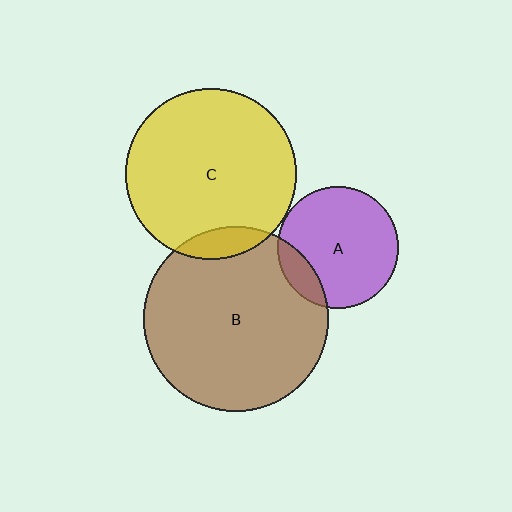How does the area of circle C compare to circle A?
Approximately 2.0 times.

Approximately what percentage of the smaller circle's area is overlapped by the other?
Approximately 10%.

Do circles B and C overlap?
Yes.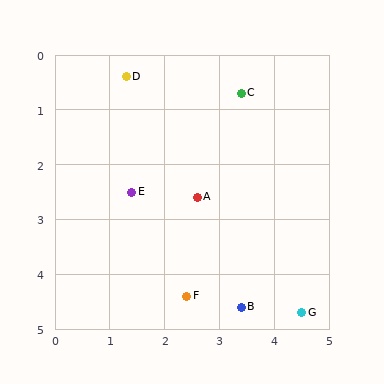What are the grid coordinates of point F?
Point F is at approximately (2.4, 4.4).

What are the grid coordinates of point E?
Point E is at approximately (1.4, 2.5).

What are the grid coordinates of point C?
Point C is at approximately (3.4, 0.7).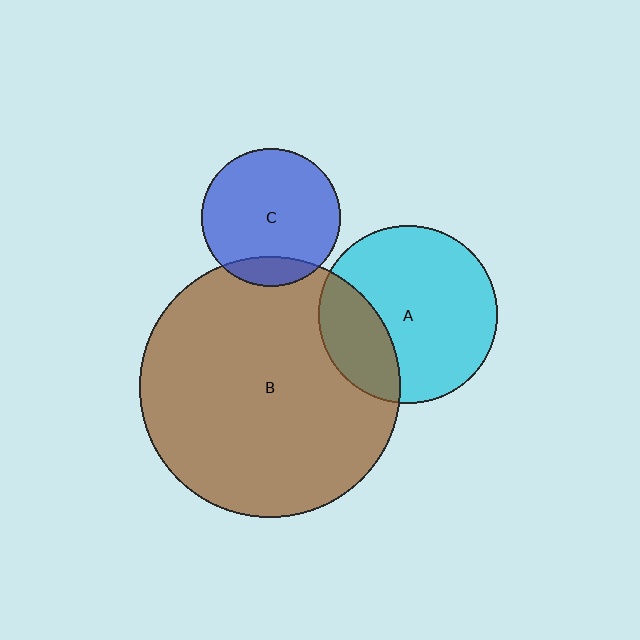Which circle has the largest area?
Circle B (brown).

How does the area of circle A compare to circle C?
Approximately 1.7 times.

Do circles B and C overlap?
Yes.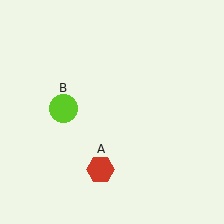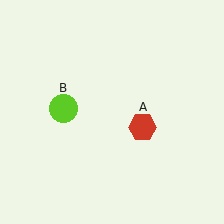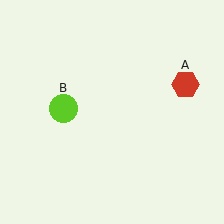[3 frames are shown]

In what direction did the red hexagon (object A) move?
The red hexagon (object A) moved up and to the right.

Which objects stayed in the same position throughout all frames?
Lime circle (object B) remained stationary.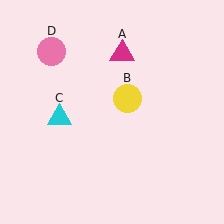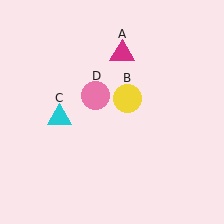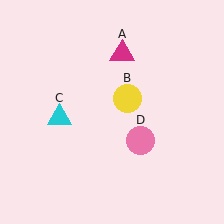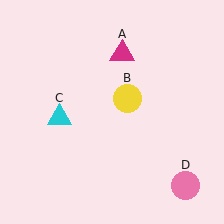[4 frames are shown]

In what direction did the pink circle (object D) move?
The pink circle (object D) moved down and to the right.